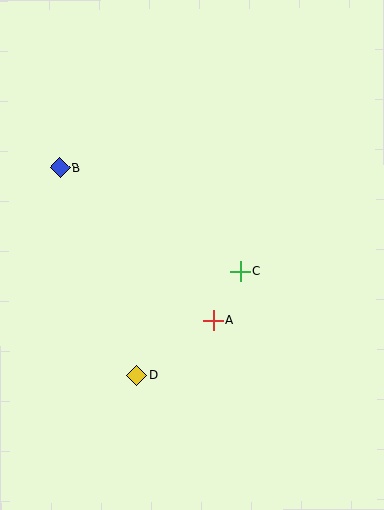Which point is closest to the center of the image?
Point C at (240, 271) is closest to the center.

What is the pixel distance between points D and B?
The distance between D and B is 222 pixels.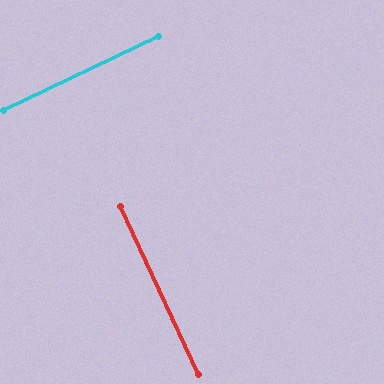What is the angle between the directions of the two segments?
Approximately 89 degrees.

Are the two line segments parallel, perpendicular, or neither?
Perpendicular — they meet at approximately 89°.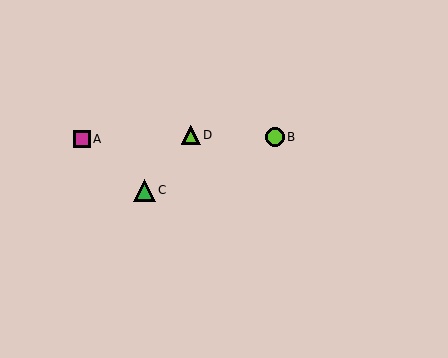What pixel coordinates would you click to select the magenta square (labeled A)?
Click at (82, 139) to select the magenta square A.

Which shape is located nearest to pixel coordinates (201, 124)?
The lime triangle (labeled D) at (191, 135) is nearest to that location.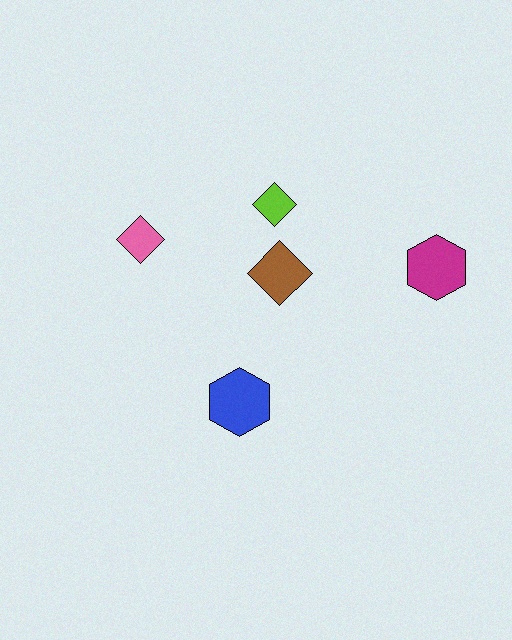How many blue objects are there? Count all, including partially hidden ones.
There is 1 blue object.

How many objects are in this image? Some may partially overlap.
There are 5 objects.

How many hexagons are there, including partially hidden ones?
There are 2 hexagons.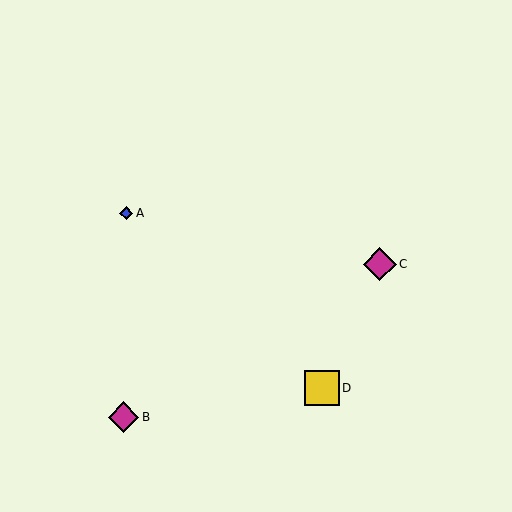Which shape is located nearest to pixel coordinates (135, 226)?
The blue diamond (labeled A) at (126, 213) is nearest to that location.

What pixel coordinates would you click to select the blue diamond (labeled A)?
Click at (126, 213) to select the blue diamond A.